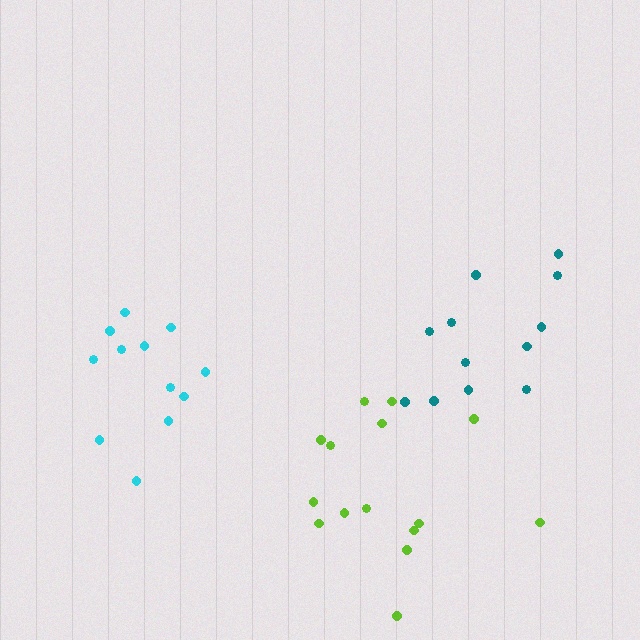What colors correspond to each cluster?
The clusters are colored: teal, cyan, lime.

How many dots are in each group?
Group 1: 12 dots, Group 2: 12 dots, Group 3: 15 dots (39 total).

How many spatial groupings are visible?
There are 3 spatial groupings.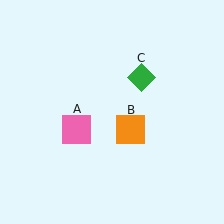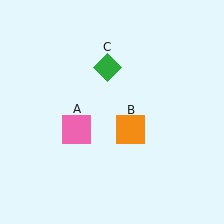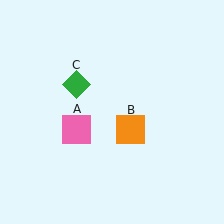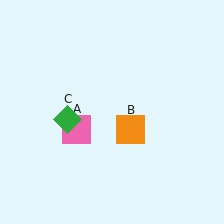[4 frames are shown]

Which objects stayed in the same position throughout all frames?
Pink square (object A) and orange square (object B) remained stationary.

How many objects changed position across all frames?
1 object changed position: green diamond (object C).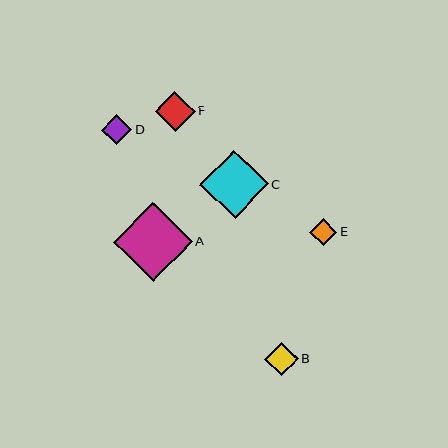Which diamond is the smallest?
Diamond E is the smallest with a size of approximately 27 pixels.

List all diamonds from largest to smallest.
From largest to smallest: A, C, F, B, D, E.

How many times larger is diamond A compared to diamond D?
Diamond A is approximately 2.6 times the size of diamond D.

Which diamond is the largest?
Diamond A is the largest with a size of approximately 79 pixels.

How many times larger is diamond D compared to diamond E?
Diamond D is approximately 1.1 times the size of diamond E.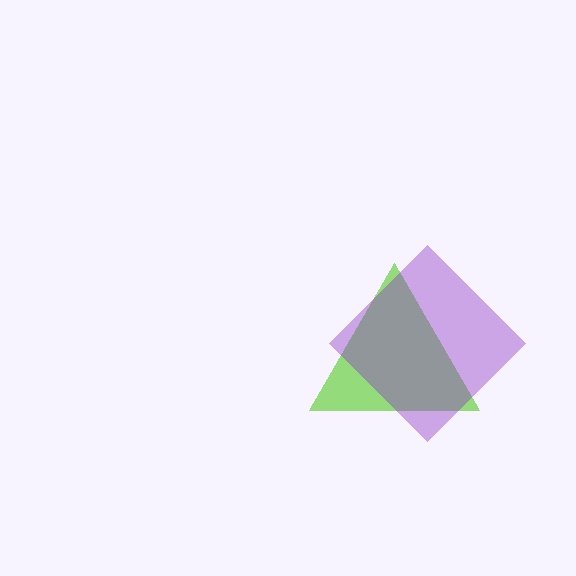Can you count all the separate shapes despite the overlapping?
Yes, there are 2 separate shapes.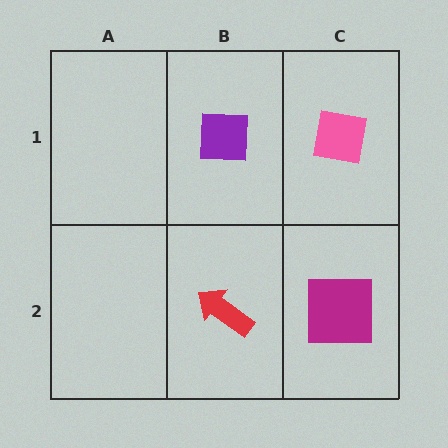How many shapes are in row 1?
2 shapes.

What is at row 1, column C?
A pink square.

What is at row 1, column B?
A purple square.